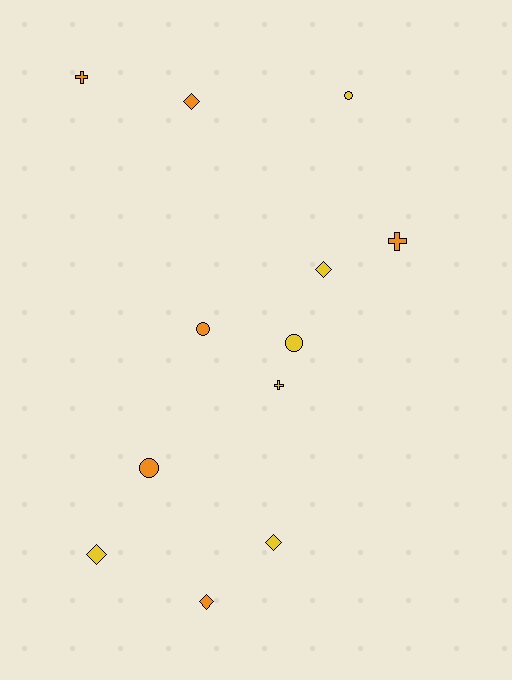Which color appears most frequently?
Yellow, with 6 objects.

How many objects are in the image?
There are 12 objects.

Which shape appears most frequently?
Diamond, with 5 objects.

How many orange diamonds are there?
There are 2 orange diamonds.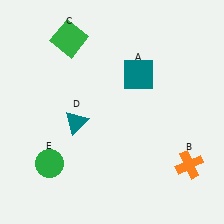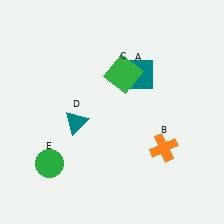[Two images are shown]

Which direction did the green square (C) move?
The green square (C) moved right.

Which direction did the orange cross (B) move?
The orange cross (B) moved left.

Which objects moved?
The objects that moved are: the orange cross (B), the green square (C).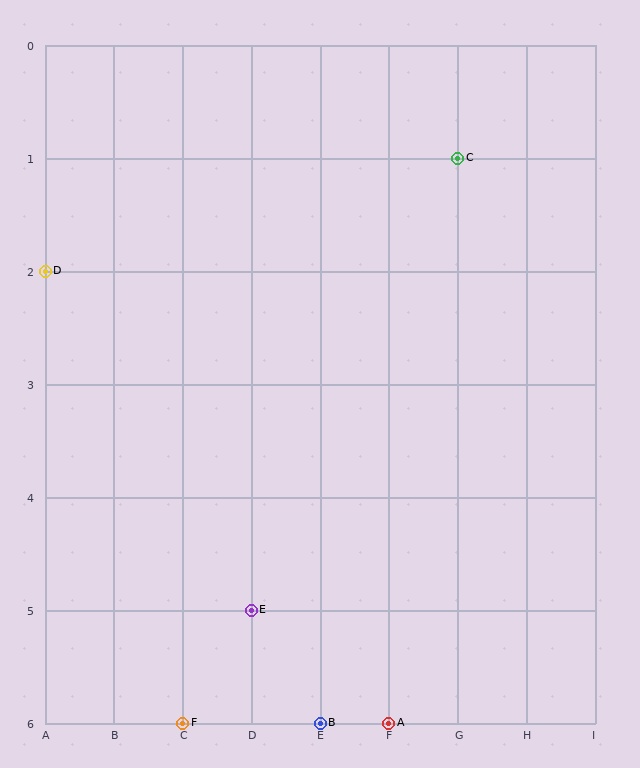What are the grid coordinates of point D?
Point D is at grid coordinates (A, 2).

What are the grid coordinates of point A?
Point A is at grid coordinates (F, 6).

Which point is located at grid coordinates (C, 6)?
Point F is at (C, 6).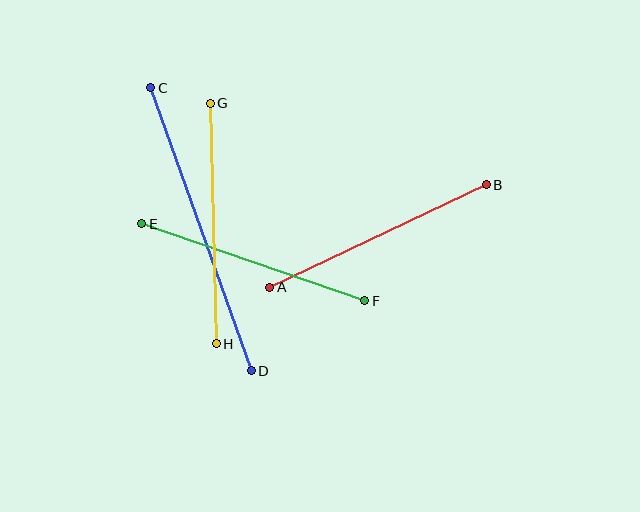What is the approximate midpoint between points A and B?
The midpoint is at approximately (378, 236) pixels.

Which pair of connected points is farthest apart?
Points C and D are farthest apart.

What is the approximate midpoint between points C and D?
The midpoint is at approximately (201, 229) pixels.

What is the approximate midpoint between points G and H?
The midpoint is at approximately (213, 223) pixels.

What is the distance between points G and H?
The distance is approximately 240 pixels.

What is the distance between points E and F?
The distance is approximately 236 pixels.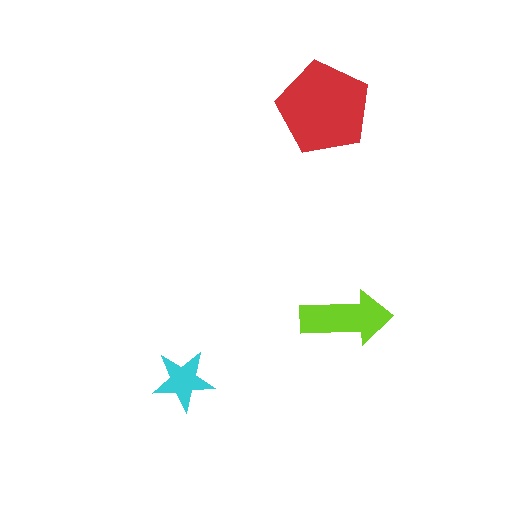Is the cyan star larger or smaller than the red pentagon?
Smaller.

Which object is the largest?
The red pentagon.